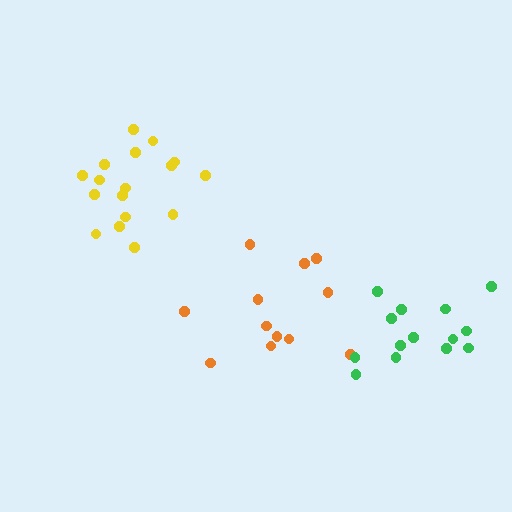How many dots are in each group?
Group 1: 12 dots, Group 2: 17 dots, Group 3: 14 dots (43 total).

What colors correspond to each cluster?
The clusters are colored: orange, yellow, green.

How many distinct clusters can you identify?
There are 3 distinct clusters.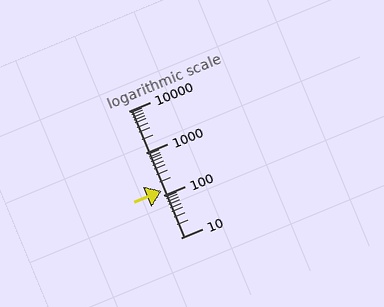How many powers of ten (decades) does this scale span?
The scale spans 3 decades, from 10 to 10000.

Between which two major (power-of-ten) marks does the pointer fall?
The pointer is between 100 and 1000.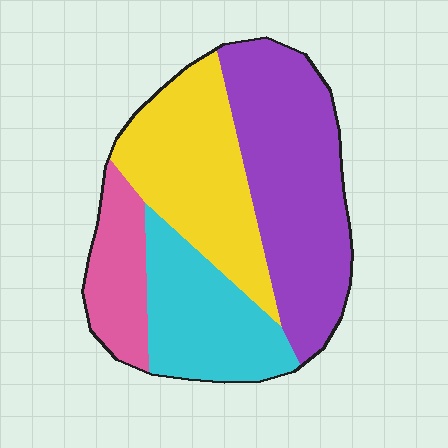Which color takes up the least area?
Pink, at roughly 15%.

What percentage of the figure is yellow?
Yellow takes up about one quarter (1/4) of the figure.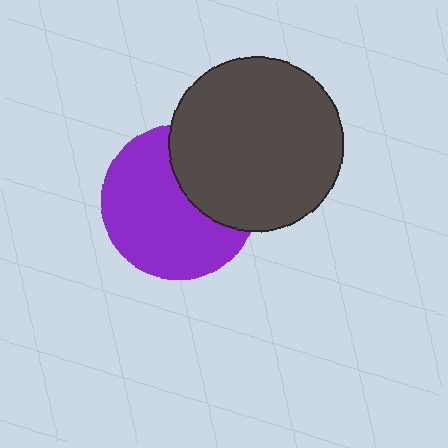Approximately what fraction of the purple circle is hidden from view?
Roughly 34% of the purple circle is hidden behind the dark gray circle.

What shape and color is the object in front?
The object in front is a dark gray circle.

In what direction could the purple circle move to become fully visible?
The purple circle could move toward the lower-left. That would shift it out from behind the dark gray circle entirely.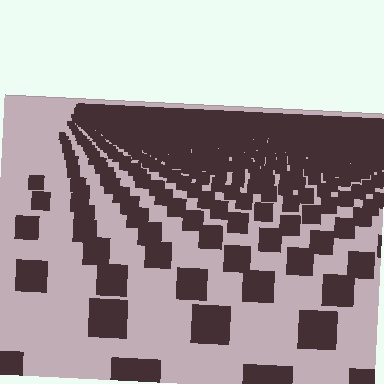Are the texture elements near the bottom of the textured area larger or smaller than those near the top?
Larger. Near the bottom, elements are closer to the viewer and appear at a bigger on-screen size.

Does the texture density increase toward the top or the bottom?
Density increases toward the top.